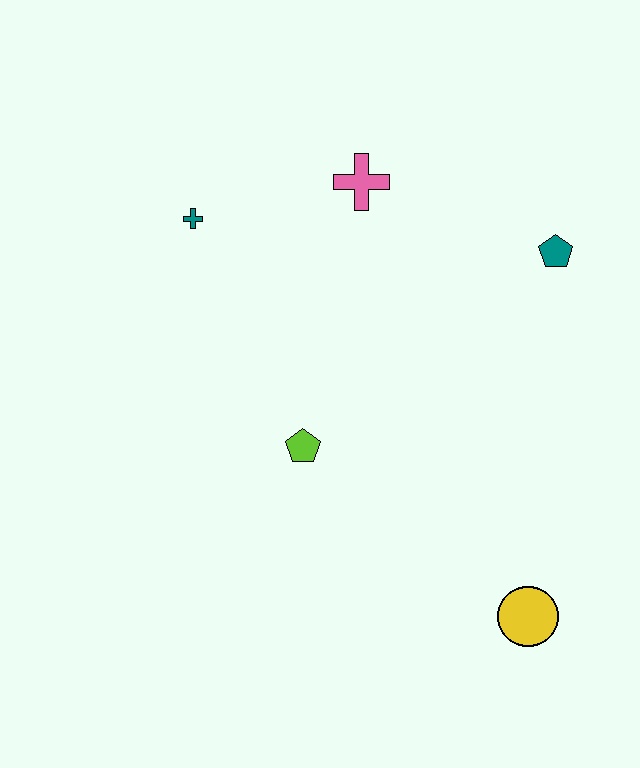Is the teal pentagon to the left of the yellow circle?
No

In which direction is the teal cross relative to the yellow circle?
The teal cross is above the yellow circle.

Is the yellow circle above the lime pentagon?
No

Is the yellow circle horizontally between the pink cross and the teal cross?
No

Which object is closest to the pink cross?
The teal cross is closest to the pink cross.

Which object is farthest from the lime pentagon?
The teal pentagon is farthest from the lime pentagon.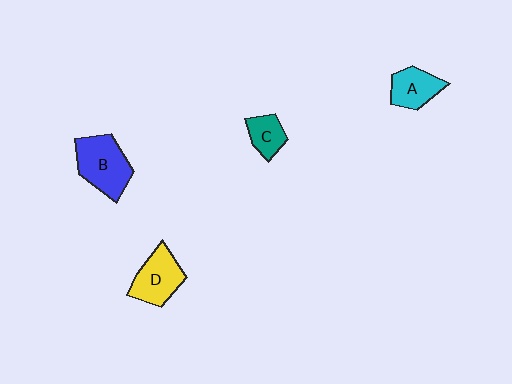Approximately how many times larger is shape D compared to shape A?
Approximately 1.3 times.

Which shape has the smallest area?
Shape C (teal).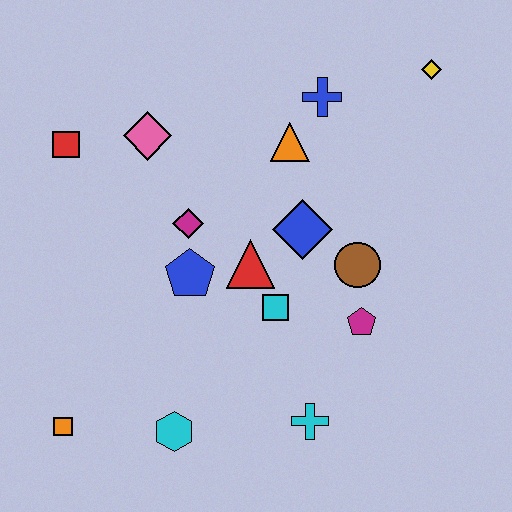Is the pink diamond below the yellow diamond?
Yes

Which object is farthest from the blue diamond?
The orange square is farthest from the blue diamond.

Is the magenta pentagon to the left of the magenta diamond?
No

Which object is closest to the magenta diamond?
The blue pentagon is closest to the magenta diamond.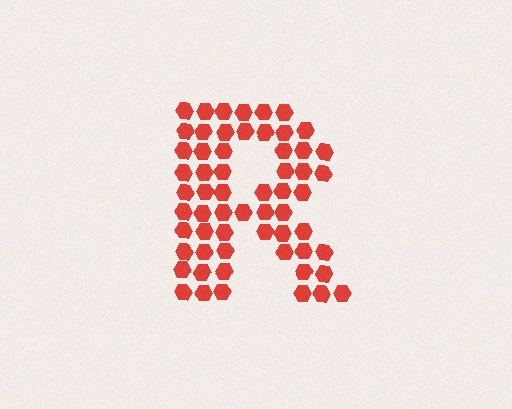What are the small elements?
The small elements are hexagons.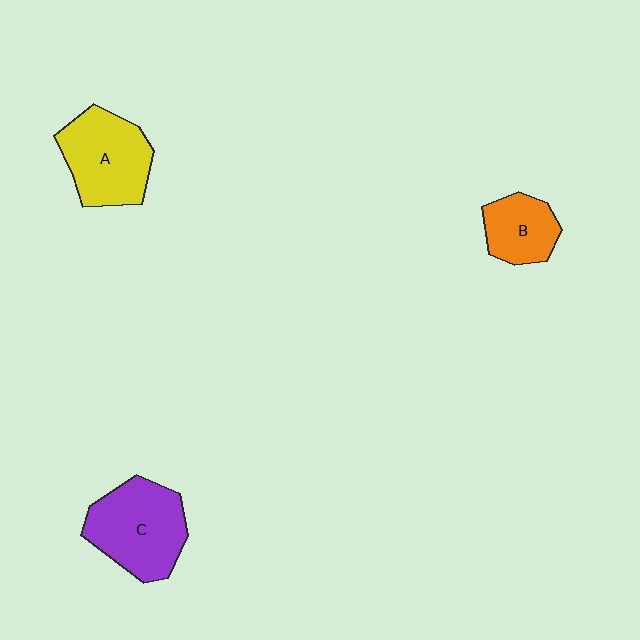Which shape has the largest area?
Shape C (purple).